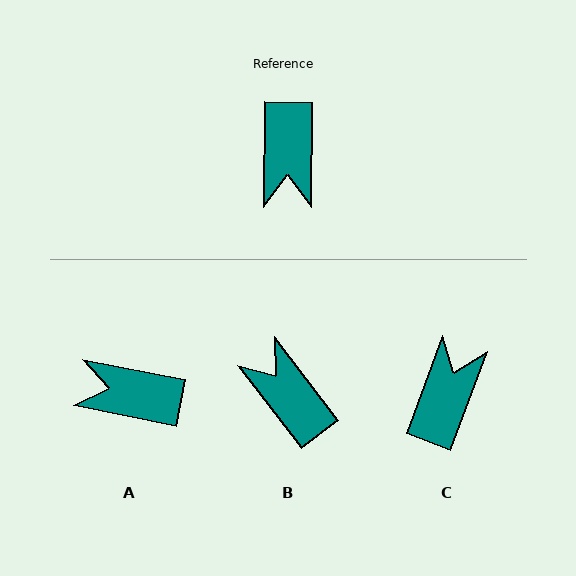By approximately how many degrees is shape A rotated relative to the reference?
Approximately 101 degrees clockwise.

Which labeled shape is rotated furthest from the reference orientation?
C, about 161 degrees away.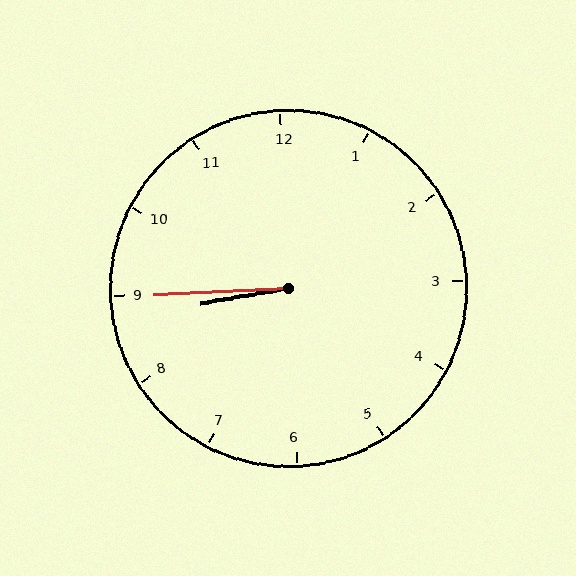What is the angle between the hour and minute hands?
Approximately 8 degrees.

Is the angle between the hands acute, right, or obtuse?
It is acute.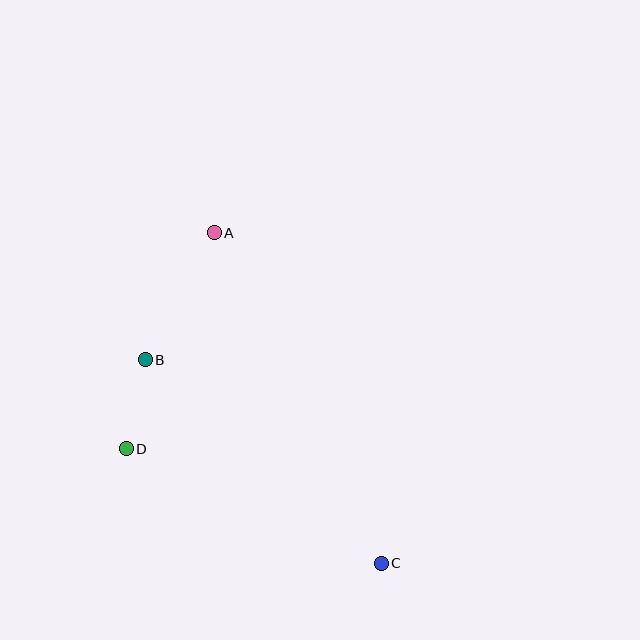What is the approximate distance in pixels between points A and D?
The distance between A and D is approximately 233 pixels.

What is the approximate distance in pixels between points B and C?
The distance between B and C is approximately 312 pixels.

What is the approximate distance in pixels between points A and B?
The distance between A and B is approximately 144 pixels.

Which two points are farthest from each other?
Points A and C are farthest from each other.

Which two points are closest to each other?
Points B and D are closest to each other.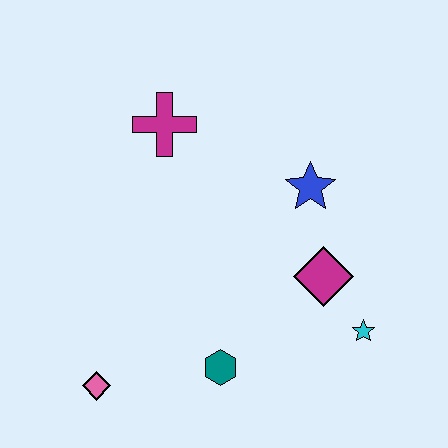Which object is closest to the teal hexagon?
The pink diamond is closest to the teal hexagon.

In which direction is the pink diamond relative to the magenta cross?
The pink diamond is below the magenta cross.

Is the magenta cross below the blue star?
No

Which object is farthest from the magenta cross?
The cyan star is farthest from the magenta cross.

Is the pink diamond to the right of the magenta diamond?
No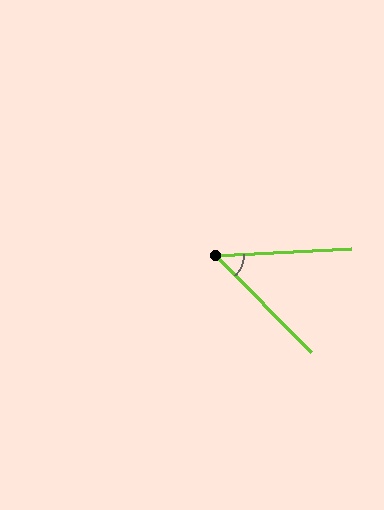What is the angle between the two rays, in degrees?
Approximately 48 degrees.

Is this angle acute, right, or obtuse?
It is acute.